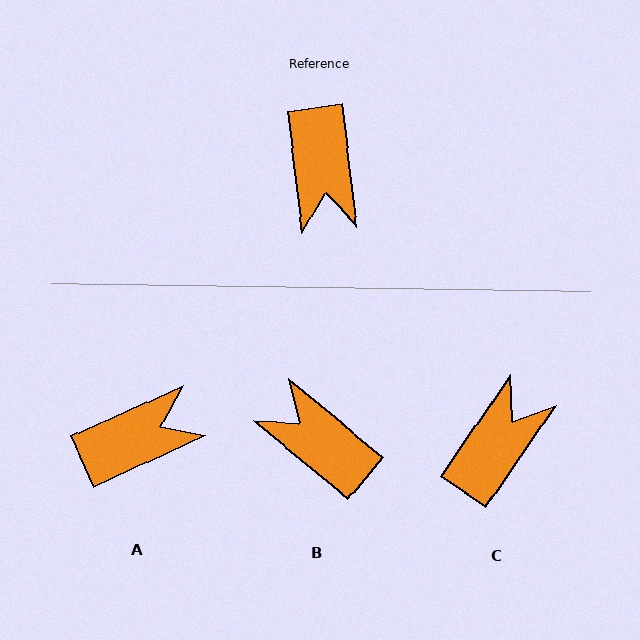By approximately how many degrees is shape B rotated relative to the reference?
Approximately 137 degrees clockwise.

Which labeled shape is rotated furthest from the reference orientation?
C, about 139 degrees away.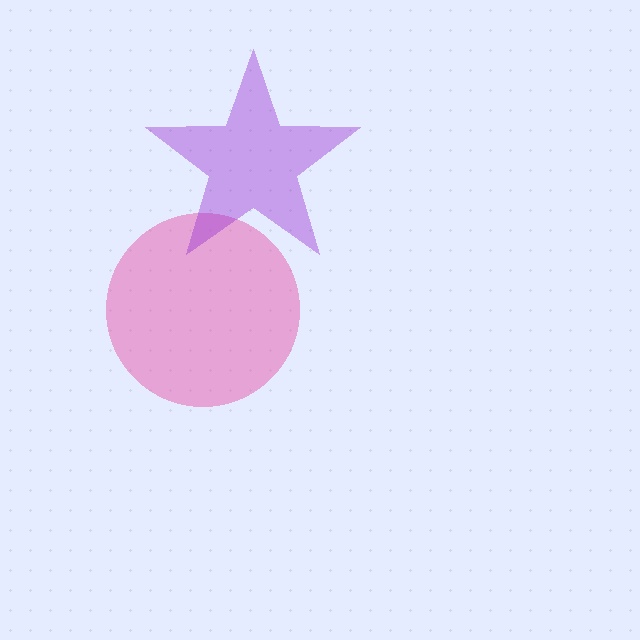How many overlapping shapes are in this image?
There are 2 overlapping shapes in the image.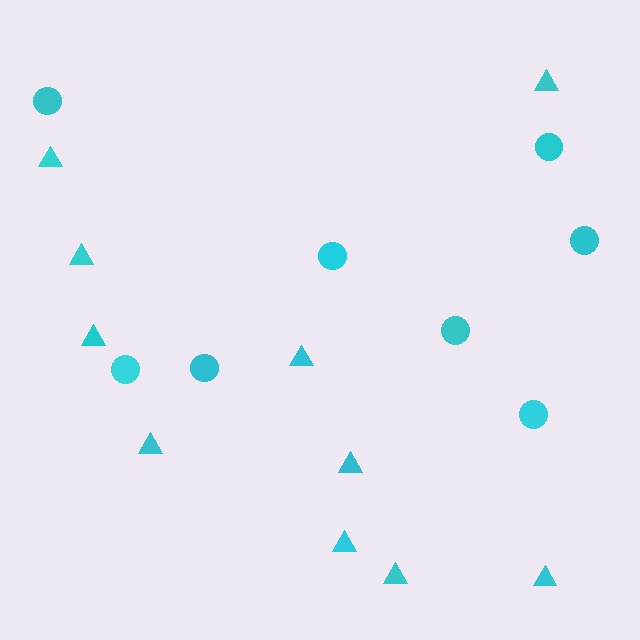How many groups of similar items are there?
There are 2 groups: one group of circles (8) and one group of triangles (10).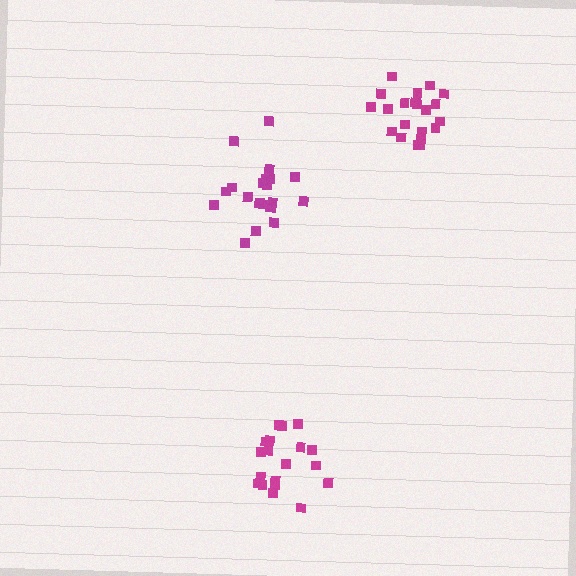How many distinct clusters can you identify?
There are 3 distinct clusters.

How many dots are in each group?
Group 1: 21 dots, Group 2: 21 dots, Group 3: 19 dots (61 total).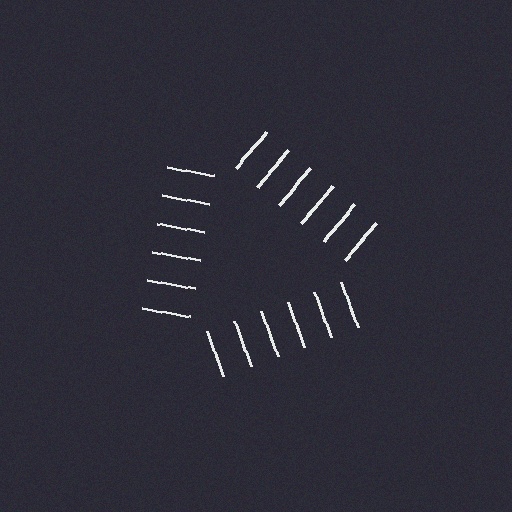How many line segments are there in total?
18 — 6 along each of the 3 edges.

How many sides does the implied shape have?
3 sides — the line-ends trace a triangle.